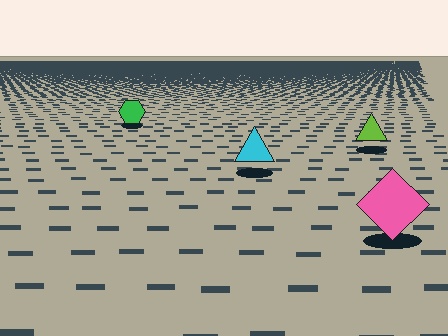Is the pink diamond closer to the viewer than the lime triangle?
Yes. The pink diamond is closer — you can tell from the texture gradient: the ground texture is coarser near it.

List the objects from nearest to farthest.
From nearest to farthest: the pink diamond, the cyan triangle, the lime triangle, the green hexagon.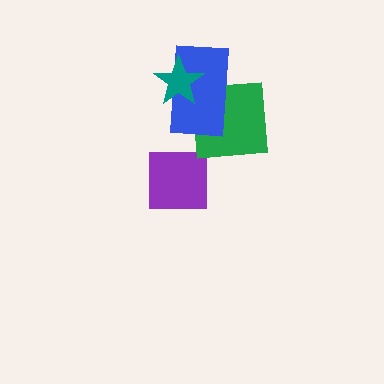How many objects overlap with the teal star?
1 object overlaps with the teal star.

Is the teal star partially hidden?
No, no other shape covers it.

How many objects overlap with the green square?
1 object overlaps with the green square.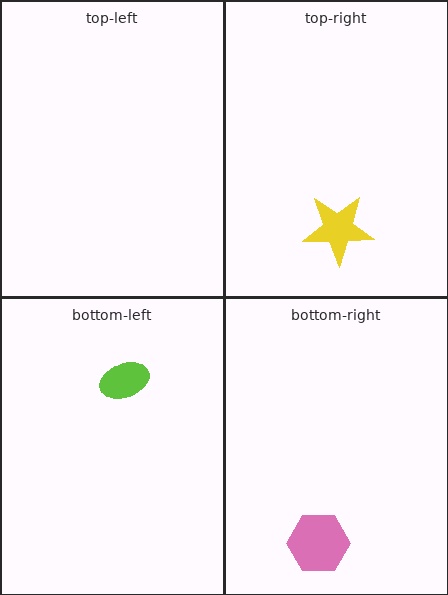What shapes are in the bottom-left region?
The lime ellipse.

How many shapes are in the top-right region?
1.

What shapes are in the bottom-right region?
The pink hexagon.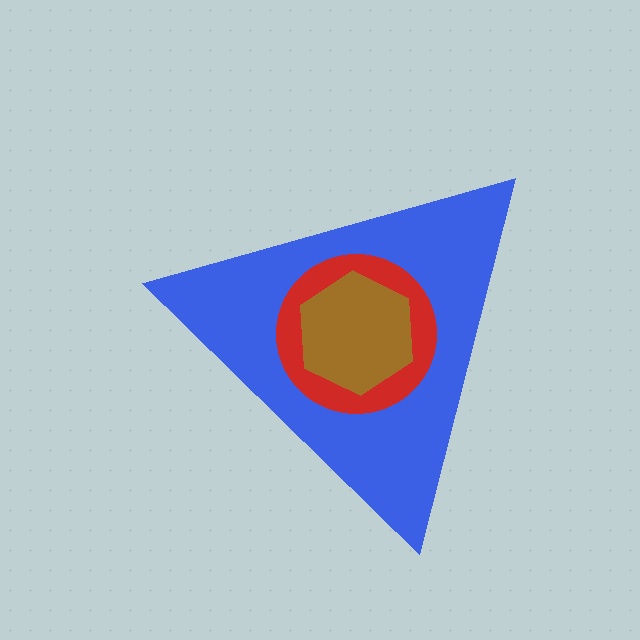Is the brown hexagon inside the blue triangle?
Yes.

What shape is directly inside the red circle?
The brown hexagon.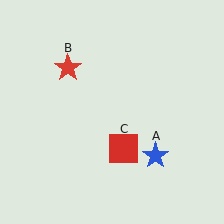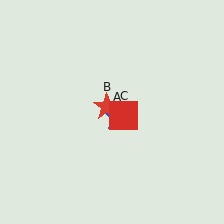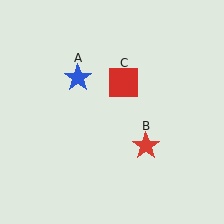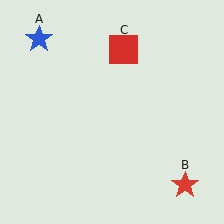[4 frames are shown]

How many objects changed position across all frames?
3 objects changed position: blue star (object A), red star (object B), red square (object C).